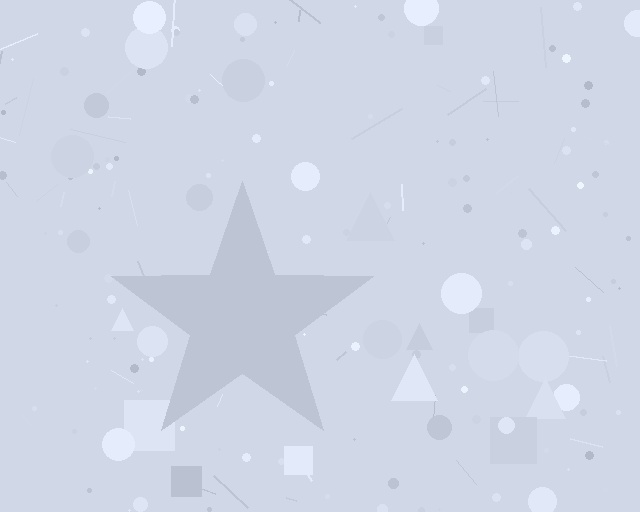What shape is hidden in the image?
A star is hidden in the image.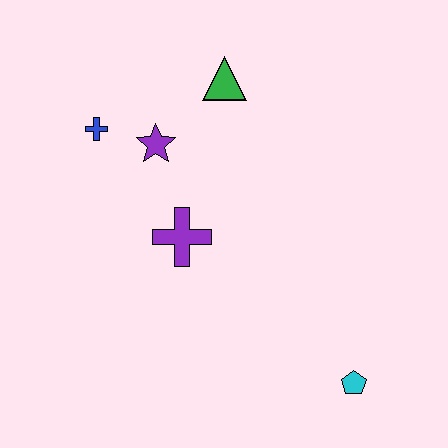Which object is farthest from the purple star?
The cyan pentagon is farthest from the purple star.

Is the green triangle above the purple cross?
Yes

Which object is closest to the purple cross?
The purple star is closest to the purple cross.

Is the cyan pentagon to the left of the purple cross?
No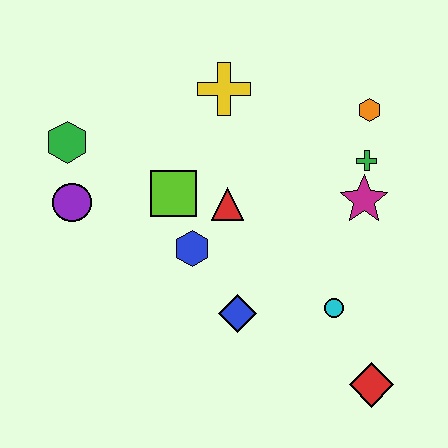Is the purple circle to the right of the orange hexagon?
No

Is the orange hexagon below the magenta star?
No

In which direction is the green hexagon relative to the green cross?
The green hexagon is to the left of the green cross.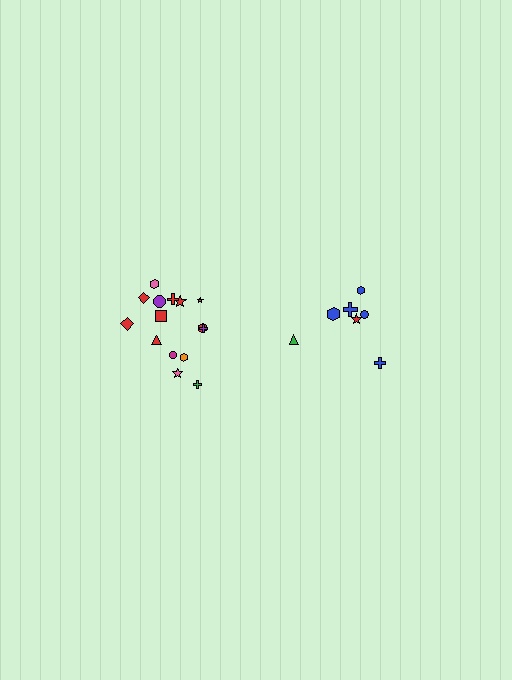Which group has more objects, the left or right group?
The left group.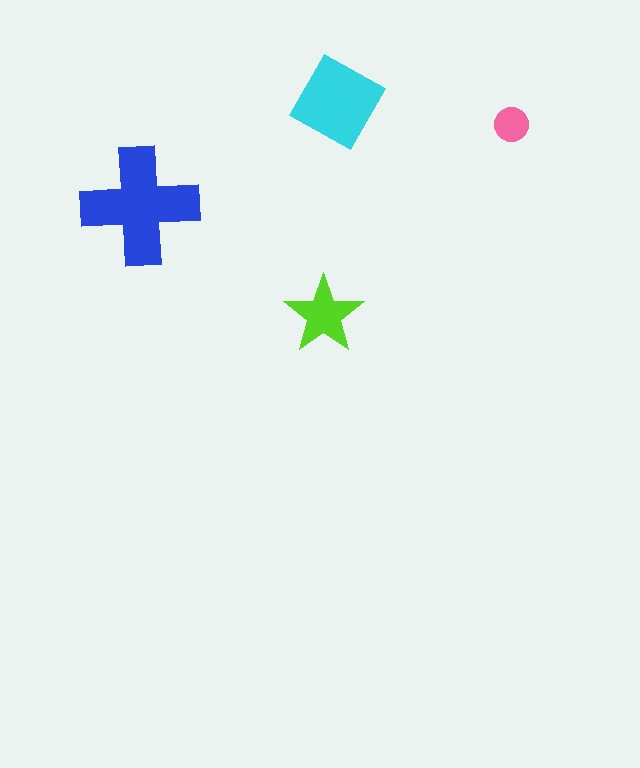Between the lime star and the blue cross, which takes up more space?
The blue cross.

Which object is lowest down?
The lime star is bottommost.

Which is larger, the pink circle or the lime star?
The lime star.